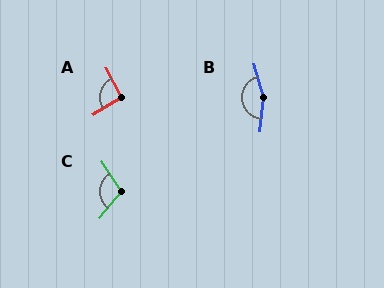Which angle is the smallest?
A, at approximately 94 degrees.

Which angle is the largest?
B, at approximately 158 degrees.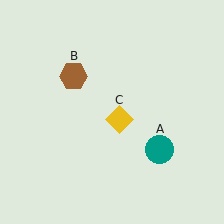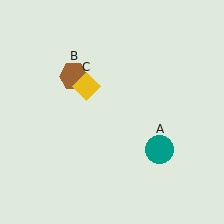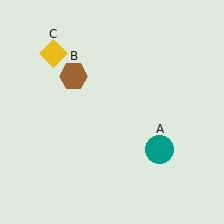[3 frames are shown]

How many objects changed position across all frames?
1 object changed position: yellow diamond (object C).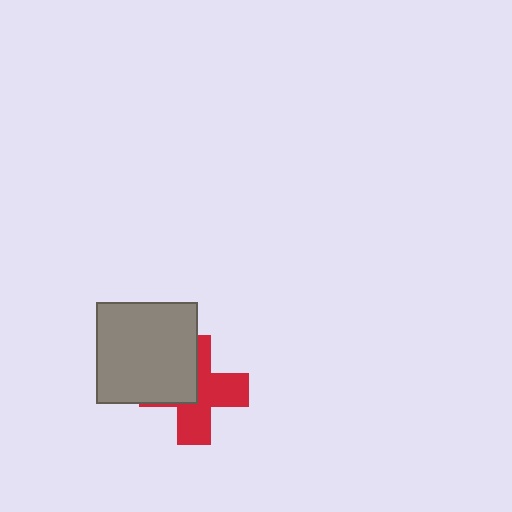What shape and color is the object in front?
The object in front is a gray square.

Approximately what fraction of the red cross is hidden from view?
Roughly 40% of the red cross is hidden behind the gray square.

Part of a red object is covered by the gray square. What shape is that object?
It is a cross.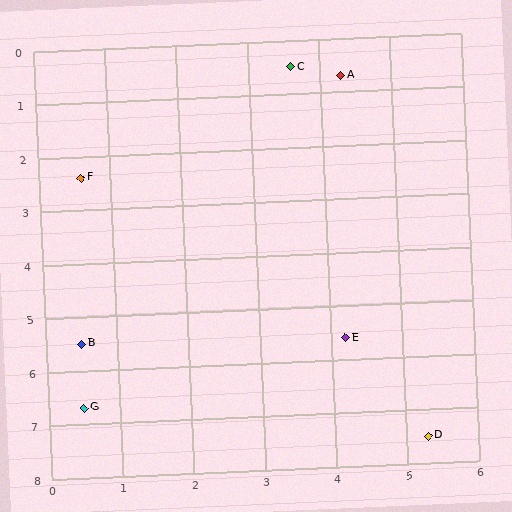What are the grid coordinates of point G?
Point G is at approximately (0.5, 6.7).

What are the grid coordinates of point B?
Point B is at approximately (0.5, 5.5).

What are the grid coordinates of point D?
Point D is at approximately (5.3, 7.5).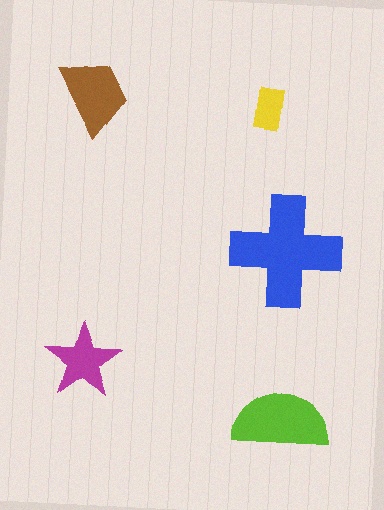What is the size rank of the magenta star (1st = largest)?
4th.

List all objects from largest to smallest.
The blue cross, the lime semicircle, the brown trapezoid, the magenta star, the yellow rectangle.